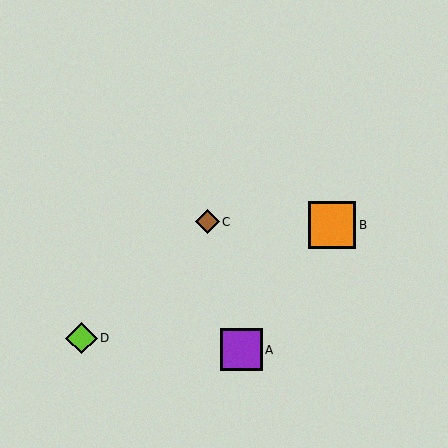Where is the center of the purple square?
The center of the purple square is at (241, 349).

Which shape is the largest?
The orange square (labeled B) is the largest.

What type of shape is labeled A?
Shape A is a purple square.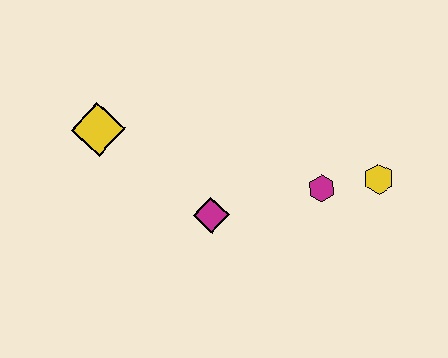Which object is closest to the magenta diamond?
The magenta hexagon is closest to the magenta diamond.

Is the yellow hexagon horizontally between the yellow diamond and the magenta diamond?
No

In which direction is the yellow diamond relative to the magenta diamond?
The yellow diamond is to the left of the magenta diamond.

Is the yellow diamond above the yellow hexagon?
Yes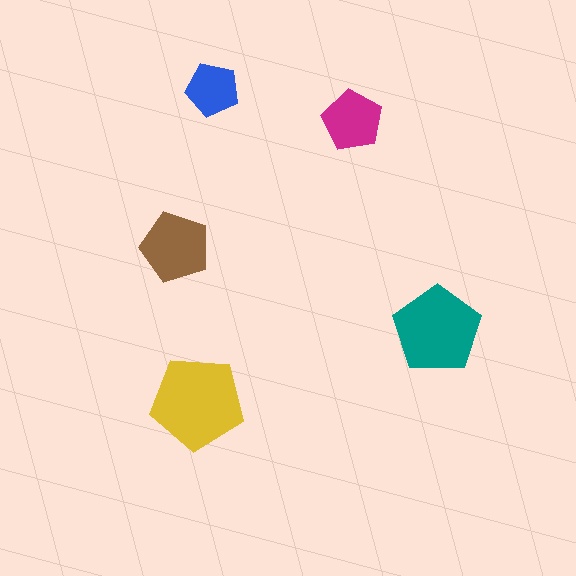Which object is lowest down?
The yellow pentagon is bottommost.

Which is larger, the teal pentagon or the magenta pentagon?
The teal one.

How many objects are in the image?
There are 5 objects in the image.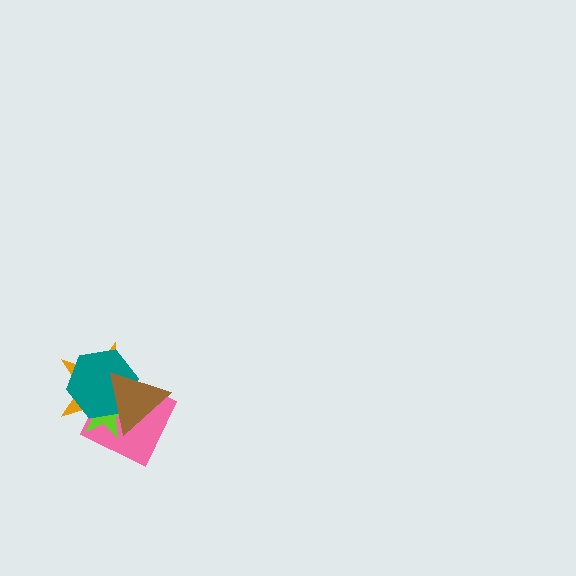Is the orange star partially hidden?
Yes, it is partially covered by another shape.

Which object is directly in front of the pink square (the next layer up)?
The orange star is directly in front of the pink square.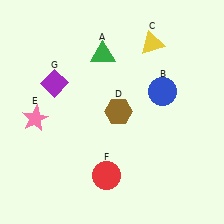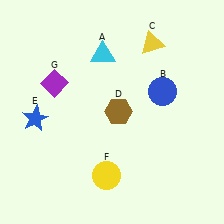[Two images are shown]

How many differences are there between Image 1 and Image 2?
There are 3 differences between the two images.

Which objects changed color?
A changed from green to cyan. E changed from pink to blue. F changed from red to yellow.